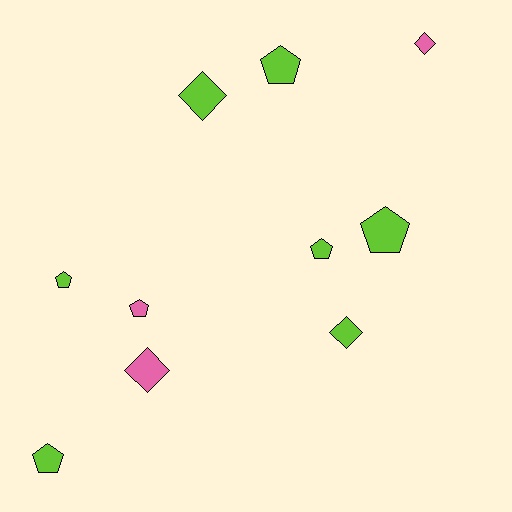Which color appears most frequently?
Lime, with 7 objects.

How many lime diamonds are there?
There are 2 lime diamonds.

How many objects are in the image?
There are 10 objects.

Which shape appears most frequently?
Pentagon, with 6 objects.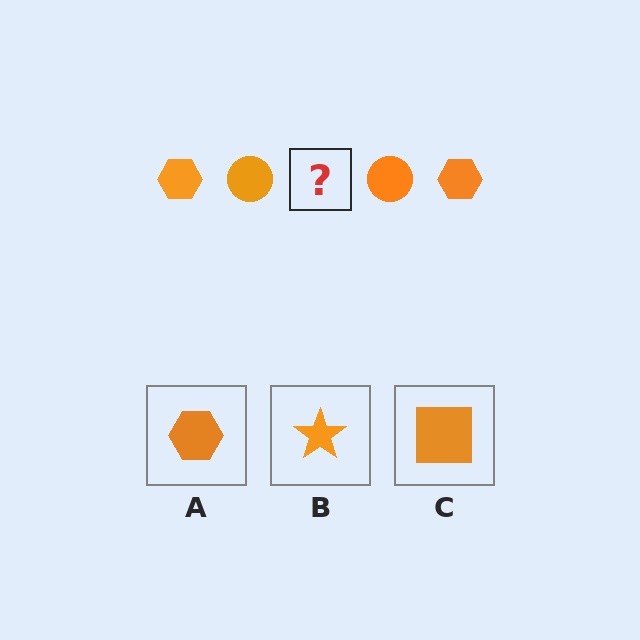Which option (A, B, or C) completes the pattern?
A.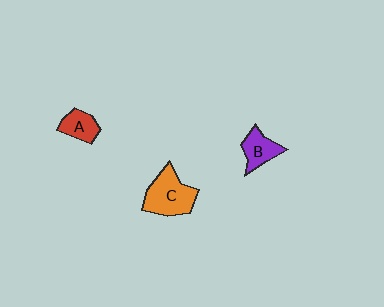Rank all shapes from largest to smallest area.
From largest to smallest: C (orange), B (purple), A (red).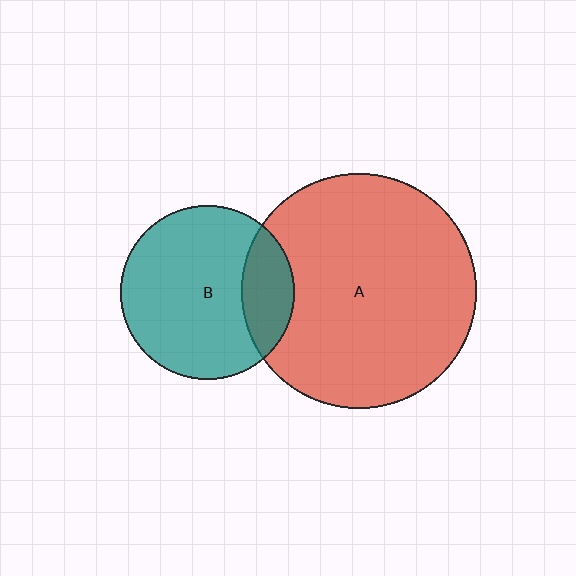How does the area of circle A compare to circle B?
Approximately 1.8 times.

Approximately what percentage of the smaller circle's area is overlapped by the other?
Approximately 20%.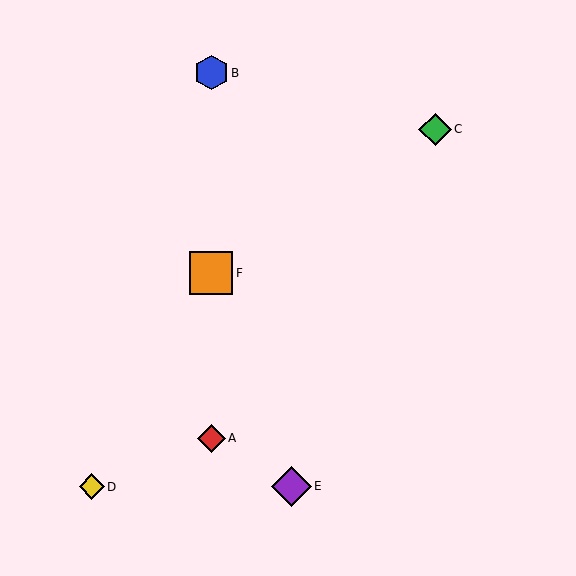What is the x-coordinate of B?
Object B is at x≈211.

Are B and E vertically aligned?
No, B is at x≈211 and E is at x≈292.